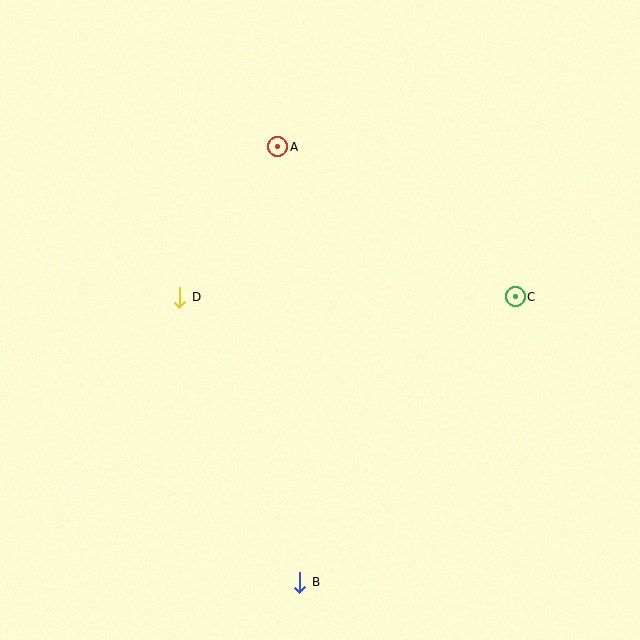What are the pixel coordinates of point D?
Point D is at (180, 298).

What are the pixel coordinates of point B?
Point B is at (300, 582).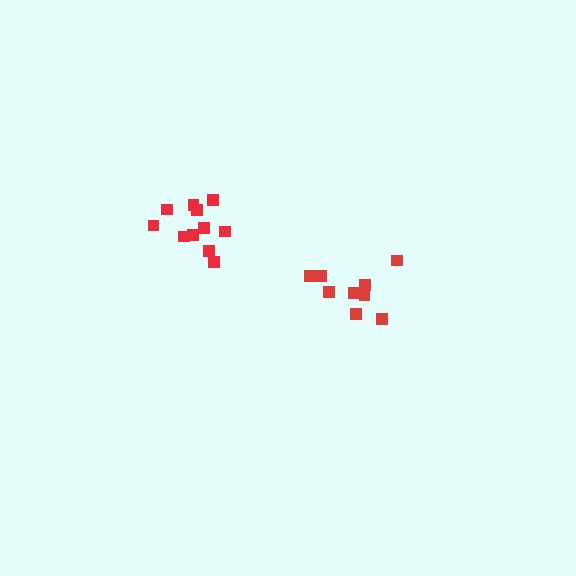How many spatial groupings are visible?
There are 2 spatial groupings.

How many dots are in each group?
Group 1: 9 dots, Group 2: 11 dots (20 total).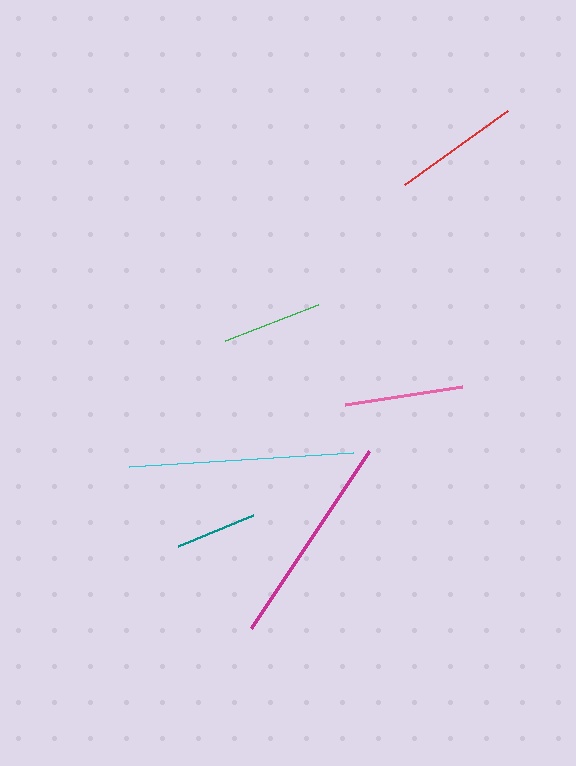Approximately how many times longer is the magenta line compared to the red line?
The magenta line is approximately 1.7 times the length of the red line.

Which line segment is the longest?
The cyan line is the longest at approximately 225 pixels.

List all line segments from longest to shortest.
From longest to shortest: cyan, magenta, red, pink, green, teal.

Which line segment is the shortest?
The teal line is the shortest at approximately 81 pixels.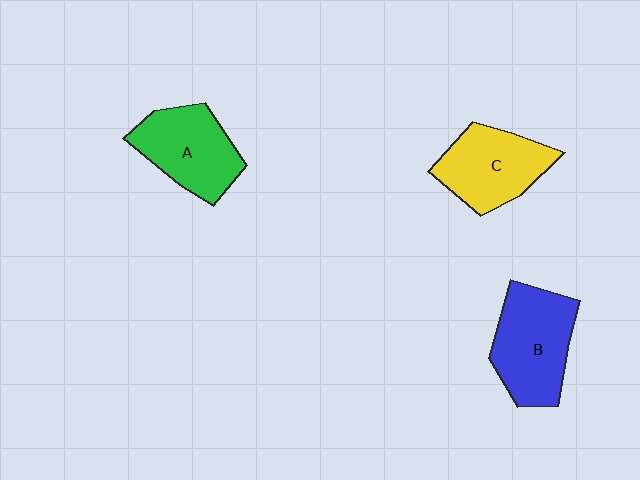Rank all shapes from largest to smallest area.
From largest to smallest: B (blue), A (green), C (yellow).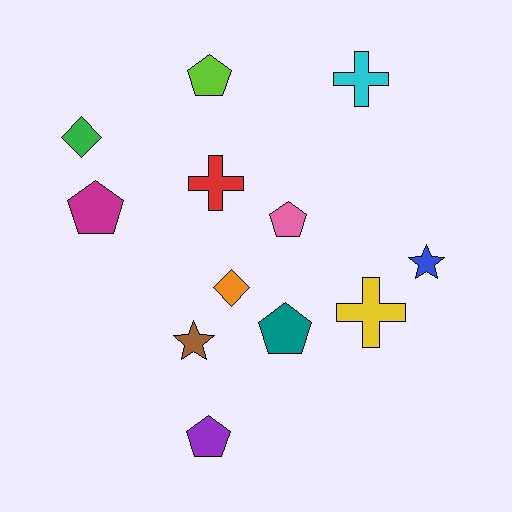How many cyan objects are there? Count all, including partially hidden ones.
There is 1 cyan object.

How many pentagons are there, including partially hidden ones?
There are 5 pentagons.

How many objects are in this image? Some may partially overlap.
There are 12 objects.